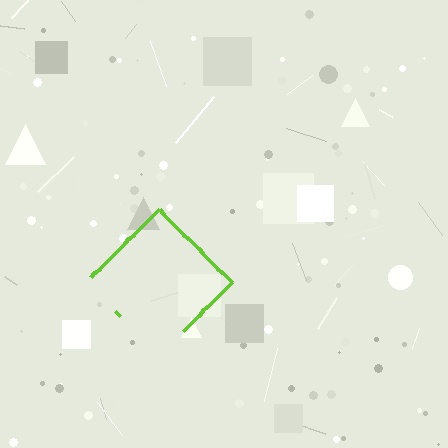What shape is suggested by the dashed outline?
The dashed outline suggests a diamond.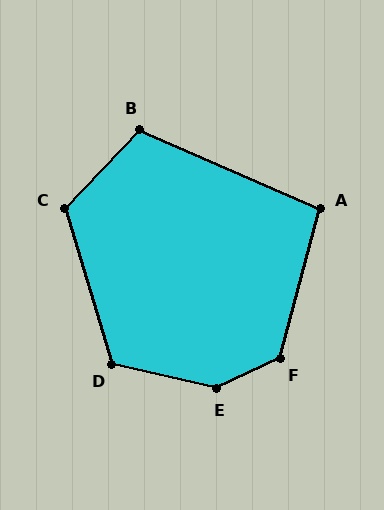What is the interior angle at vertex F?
Approximately 130 degrees (obtuse).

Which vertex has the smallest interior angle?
A, at approximately 99 degrees.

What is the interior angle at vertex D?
Approximately 120 degrees (obtuse).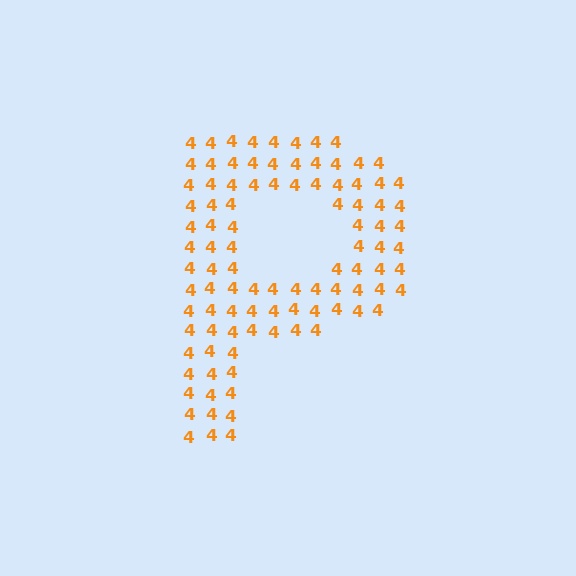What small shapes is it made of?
It is made of small digit 4's.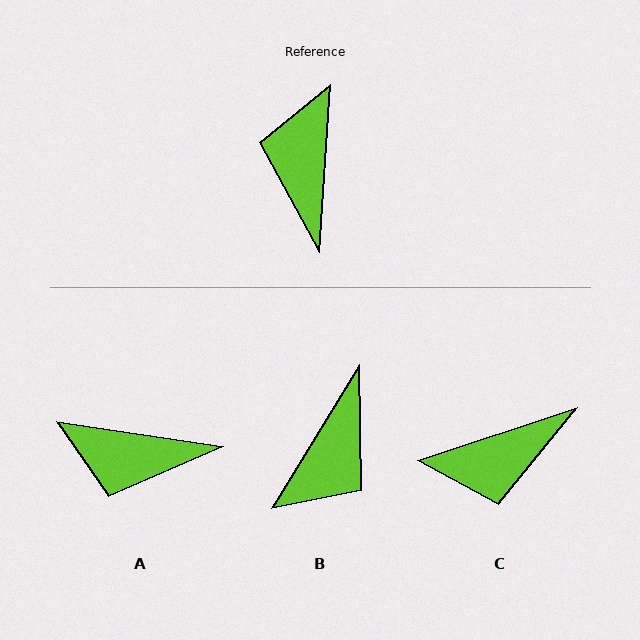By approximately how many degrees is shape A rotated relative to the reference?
Approximately 85 degrees counter-clockwise.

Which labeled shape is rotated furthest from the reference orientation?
B, about 152 degrees away.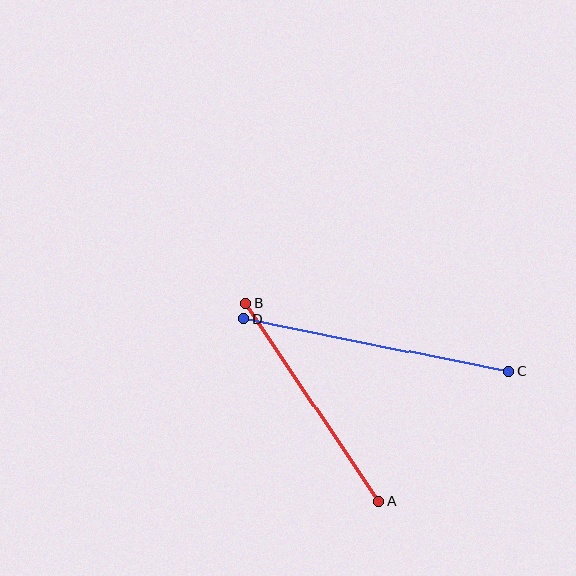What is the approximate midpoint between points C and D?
The midpoint is at approximately (376, 345) pixels.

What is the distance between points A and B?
The distance is approximately 238 pixels.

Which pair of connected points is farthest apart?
Points C and D are farthest apart.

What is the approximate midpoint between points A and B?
The midpoint is at approximately (312, 402) pixels.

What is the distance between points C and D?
The distance is approximately 270 pixels.